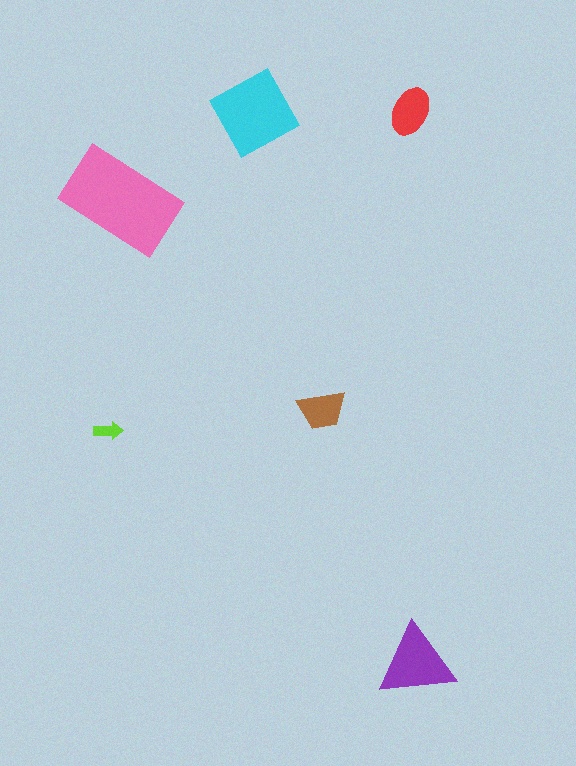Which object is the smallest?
The lime arrow.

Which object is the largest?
The pink rectangle.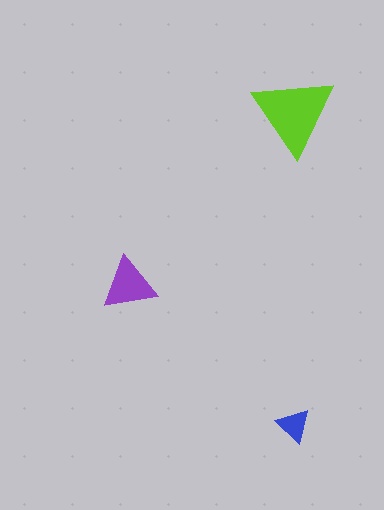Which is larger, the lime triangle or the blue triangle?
The lime one.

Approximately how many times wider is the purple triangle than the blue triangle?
About 1.5 times wider.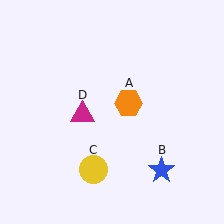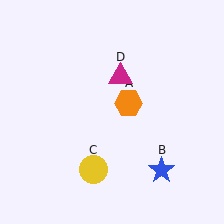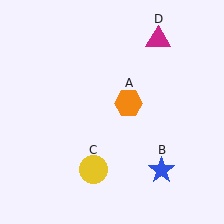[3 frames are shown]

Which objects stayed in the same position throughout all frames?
Orange hexagon (object A) and blue star (object B) and yellow circle (object C) remained stationary.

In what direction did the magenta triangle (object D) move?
The magenta triangle (object D) moved up and to the right.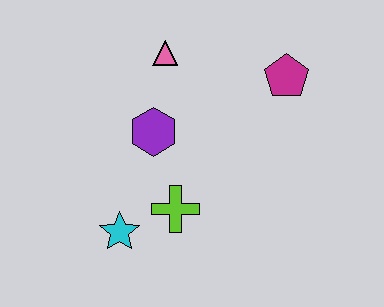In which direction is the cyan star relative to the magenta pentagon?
The cyan star is to the left of the magenta pentagon.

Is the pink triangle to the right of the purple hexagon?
Yes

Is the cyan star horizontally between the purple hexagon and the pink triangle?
No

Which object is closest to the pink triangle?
The purple hexagon is closest to the pink triangle.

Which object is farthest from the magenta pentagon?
The cyan star is farthest from the magenta pentagon.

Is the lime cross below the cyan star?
No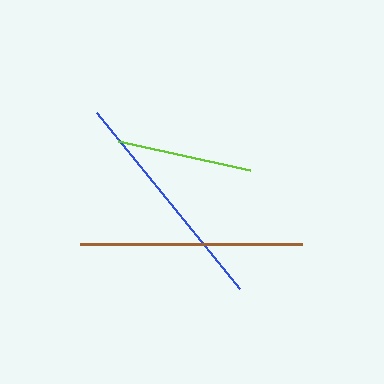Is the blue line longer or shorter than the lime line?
The blue line is longer than the lime line.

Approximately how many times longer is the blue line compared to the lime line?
The blue line is approximately 1.7 times the length of the lime line.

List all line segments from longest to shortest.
From longest to shortest: blue, brown, lime.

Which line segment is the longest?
The blue line is the longest at approximately 228 pixels.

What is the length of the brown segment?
The brown segment is approximately 222 pixels long.